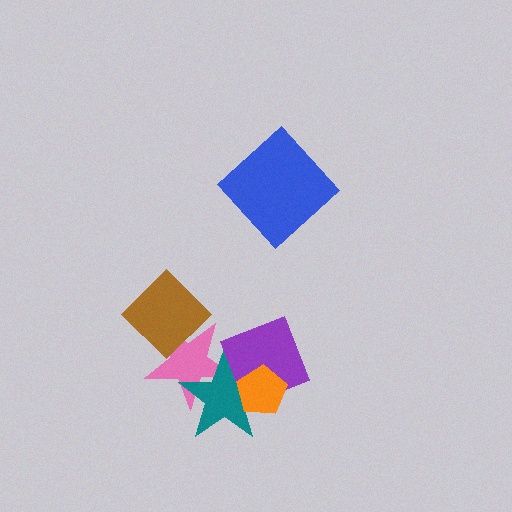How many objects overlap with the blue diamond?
0 objects overlap with the blue diamond.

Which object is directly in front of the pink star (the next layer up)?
The teal star is directly in front of the pink star.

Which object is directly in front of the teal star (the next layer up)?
The purple diamond is directly in front of the teal star.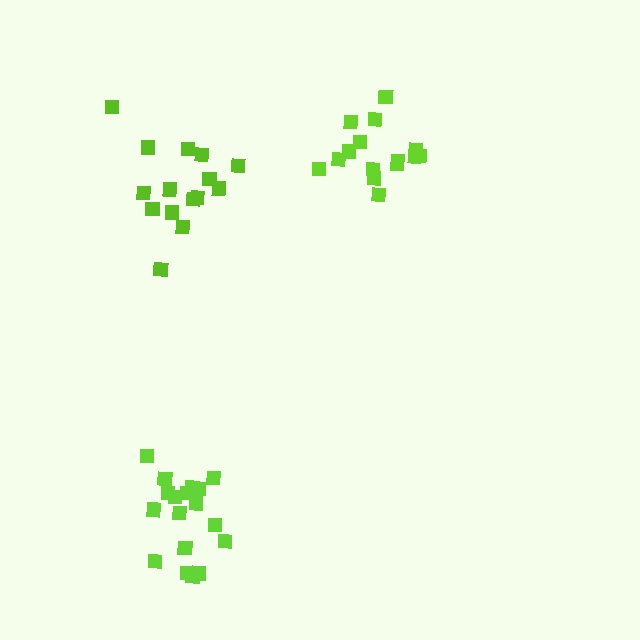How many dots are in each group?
Group 1: 19 dots, Group 2: 15 dots, Group 3: 15 dots (49 total).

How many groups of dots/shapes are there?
There are 3 groups.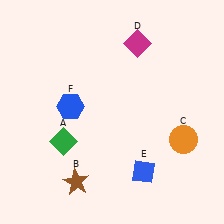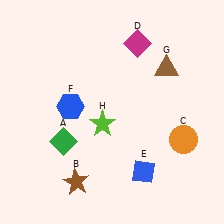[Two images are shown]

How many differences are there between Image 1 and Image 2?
There are 2 differences between the two images.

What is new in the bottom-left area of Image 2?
A lime star (H) was added in the bottom-left area of Image 2.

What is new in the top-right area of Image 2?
A brown triangle (G) was added in the top-right area of Image 2.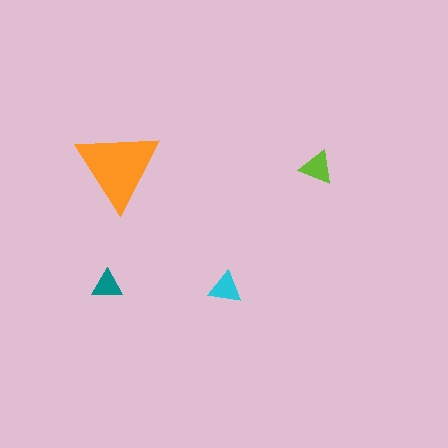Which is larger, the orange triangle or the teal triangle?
The orange one.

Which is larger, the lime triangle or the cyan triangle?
The lime one.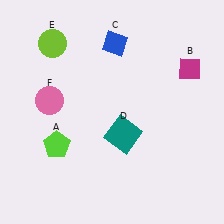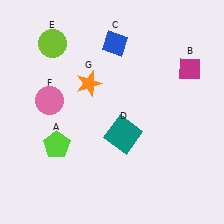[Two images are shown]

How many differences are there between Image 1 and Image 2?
There is 1 difference between the two images.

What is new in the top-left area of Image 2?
An orange star (G) was added in the top-left area of Image 2.